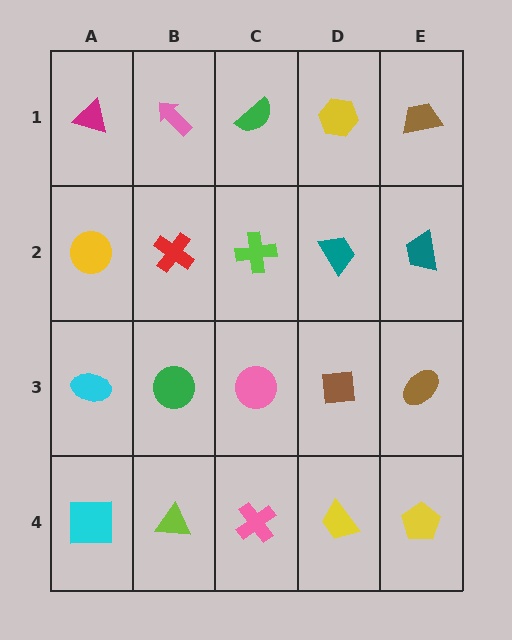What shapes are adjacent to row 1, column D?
A teal trapezoid (row 2, column D), a green semicircle (row 1, column C), a brown trapezoid (row 1, column E).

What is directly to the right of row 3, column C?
A brown square.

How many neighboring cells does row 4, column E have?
2.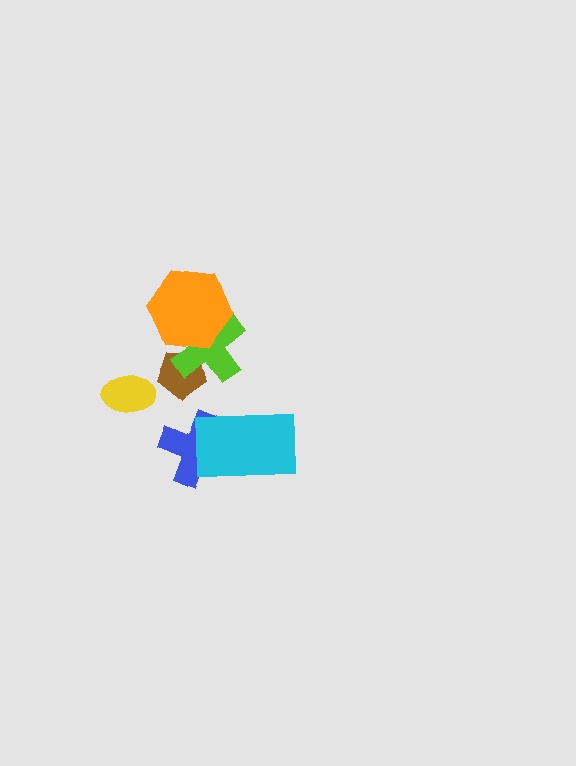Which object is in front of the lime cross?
The orange hexagon is in front of the lime cross.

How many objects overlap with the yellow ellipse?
0 objects overlap with the yellow ellipse.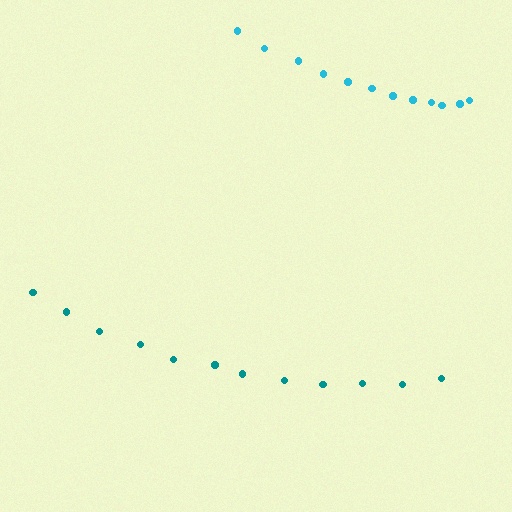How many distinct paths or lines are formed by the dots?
There are 2 distinct paths.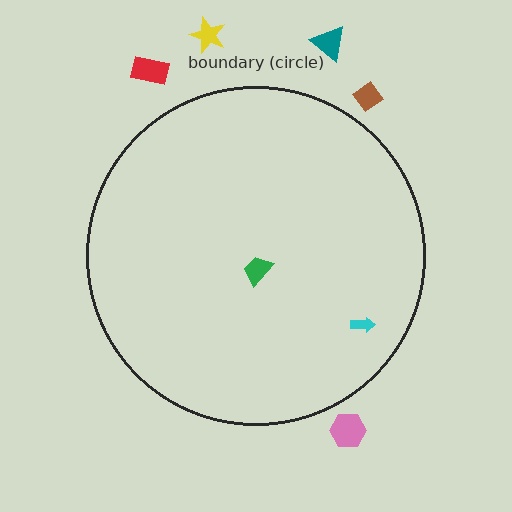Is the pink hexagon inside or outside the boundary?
Outside.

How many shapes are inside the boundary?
2 inside, 5 outside.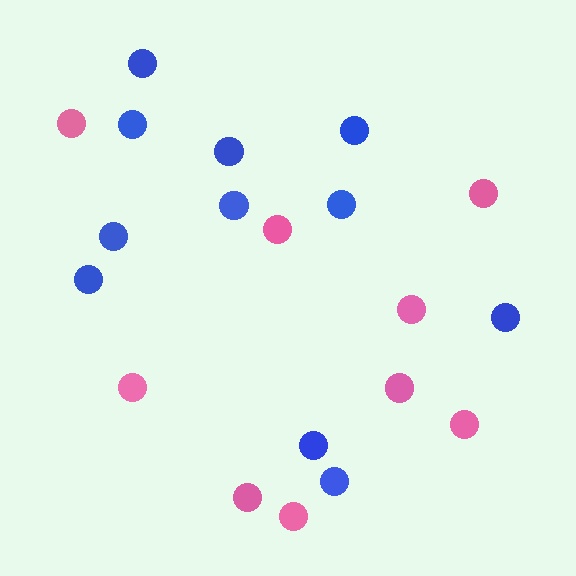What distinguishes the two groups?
There are 2 groups: one group of blue circles (11) and one group of pink circles (9).